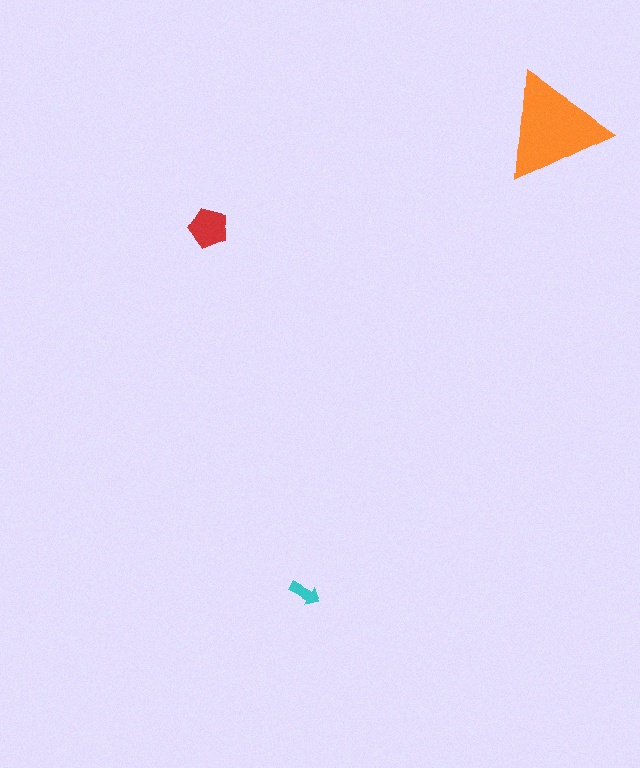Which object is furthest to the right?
The orange triangle is rightmost.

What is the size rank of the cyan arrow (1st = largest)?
3rd.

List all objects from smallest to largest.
The cyan arrow, the red pentagon, the orange triangle.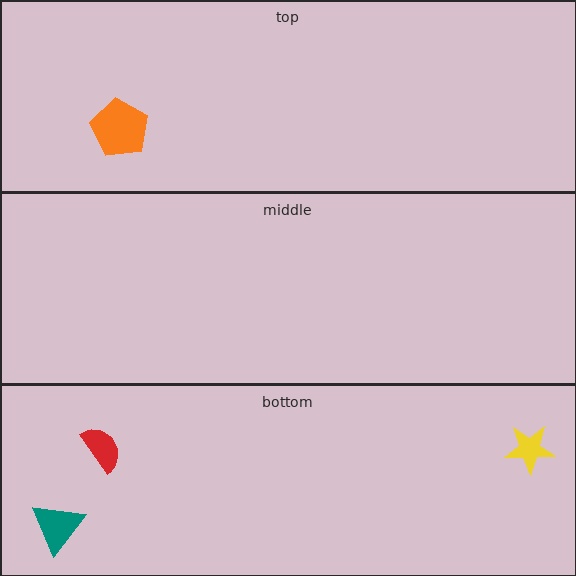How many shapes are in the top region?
1.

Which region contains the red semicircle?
The bottom region.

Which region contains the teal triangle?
The bottom region.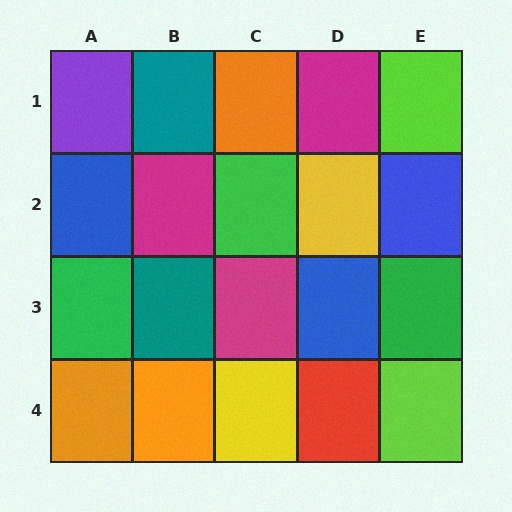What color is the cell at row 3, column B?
Teal.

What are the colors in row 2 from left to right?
Blue, magenta, green, yellow, blue.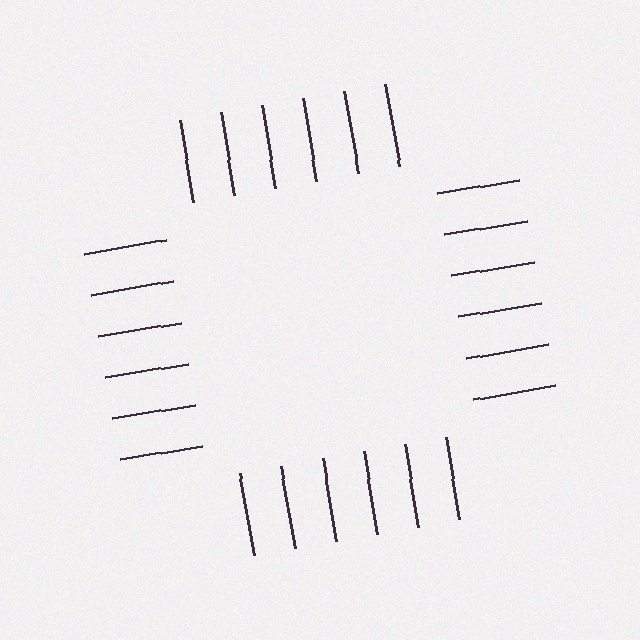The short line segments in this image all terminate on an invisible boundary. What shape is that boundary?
An illusory square — the line segments terminate on its edges but no continuous stroke is drawn.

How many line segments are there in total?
24 — 6 along each of the 4 edges.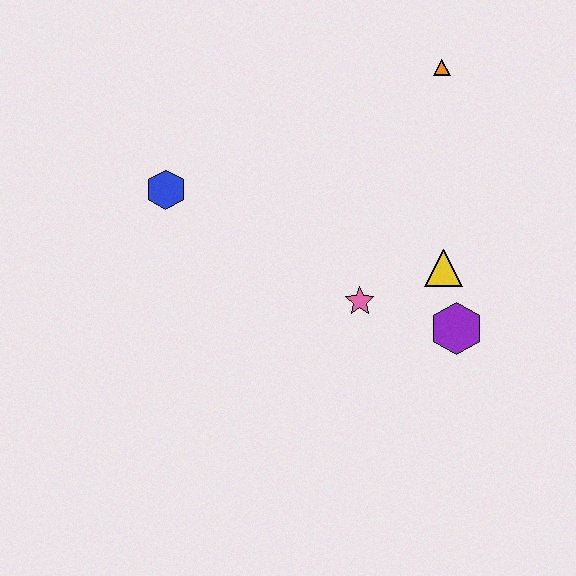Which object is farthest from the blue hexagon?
The purple hexagon is farthest from the blue hexagon.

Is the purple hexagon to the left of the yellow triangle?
No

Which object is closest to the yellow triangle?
The purple hexagon is closest to the yellow triangle.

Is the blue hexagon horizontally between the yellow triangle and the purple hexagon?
No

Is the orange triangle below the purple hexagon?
No